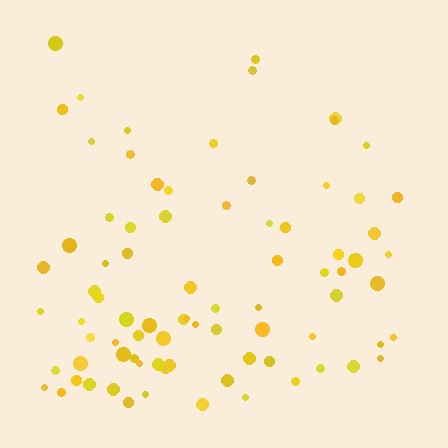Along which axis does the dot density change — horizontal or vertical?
Vertical.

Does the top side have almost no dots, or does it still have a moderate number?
Still a moderate number, just noticeably fewer than the bottom.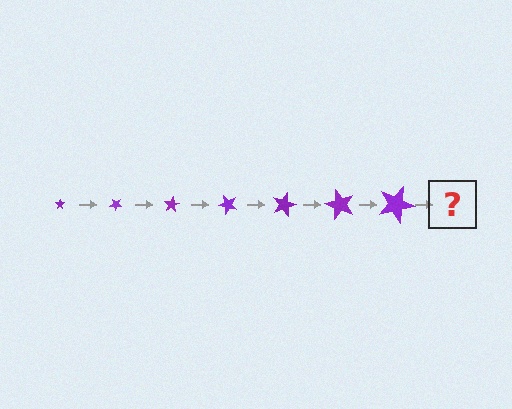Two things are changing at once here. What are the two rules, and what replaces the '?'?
The two rules are that the star grows larger each step and it rotates 40 degrees each step. The '?' should be a star, larger than the previous one and rotated 280 degrees from the start.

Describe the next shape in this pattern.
It should be a star, larger than the previous one and rotated 280 degrees from the start.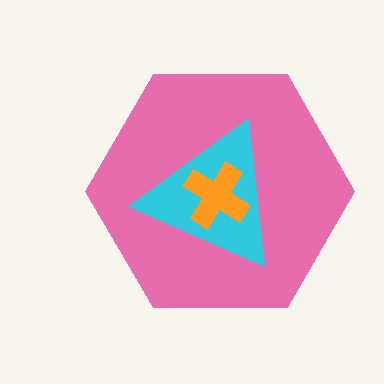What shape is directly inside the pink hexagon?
The cyan triangle.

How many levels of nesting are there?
3.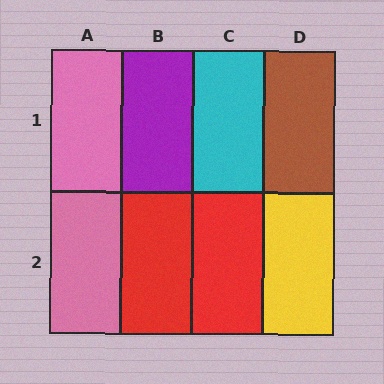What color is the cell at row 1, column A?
Pink.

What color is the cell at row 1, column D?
Brown.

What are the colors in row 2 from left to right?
Pink, red, red, yellow.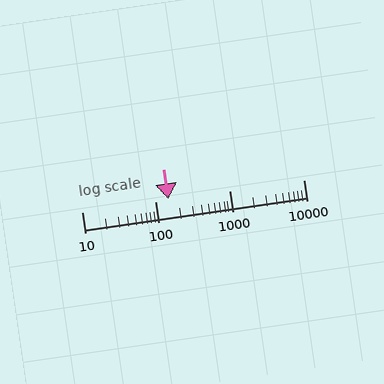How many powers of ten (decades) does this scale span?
The scale spans 3 decades, from 10 to 10000.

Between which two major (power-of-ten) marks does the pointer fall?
The pointer is between 100 and 1000.